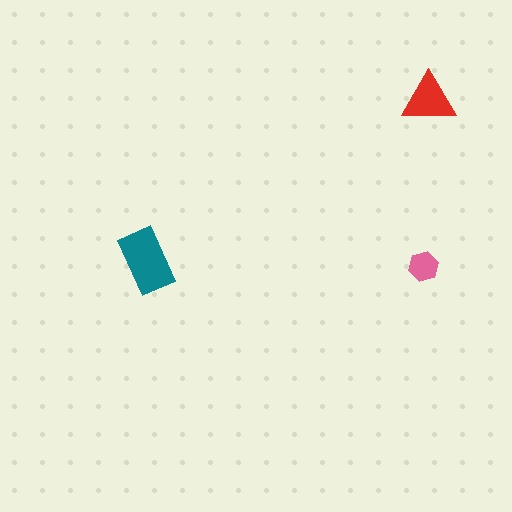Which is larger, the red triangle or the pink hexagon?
The red triangle.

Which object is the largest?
The teal rectangle.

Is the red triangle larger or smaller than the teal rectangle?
Smaller.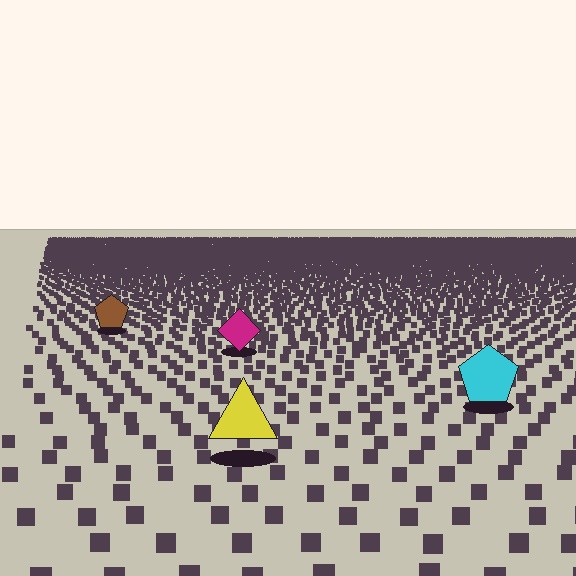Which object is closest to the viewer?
The yellow triangle is closest. The texture marks near it are larger and more spread out.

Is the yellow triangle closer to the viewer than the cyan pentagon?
Yes. The yellow triangle is closer — you can tell from the texture gradient: the ground texture is coarser near it.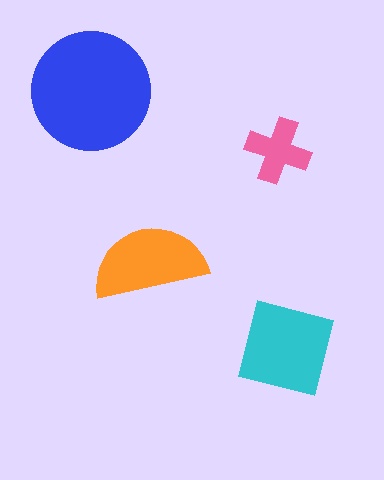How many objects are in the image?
There are 4 objects in the image.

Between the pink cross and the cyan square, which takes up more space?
The cyan square.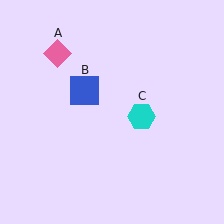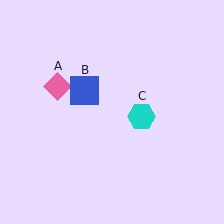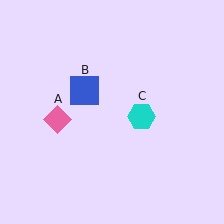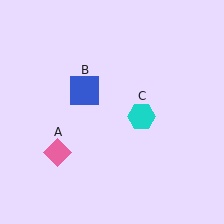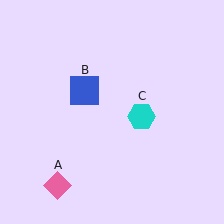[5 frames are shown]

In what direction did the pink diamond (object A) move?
The pink diamond (object A) moved down.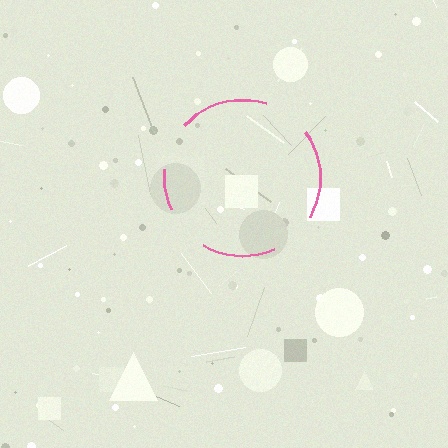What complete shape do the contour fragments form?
The contour fragments form a circle.